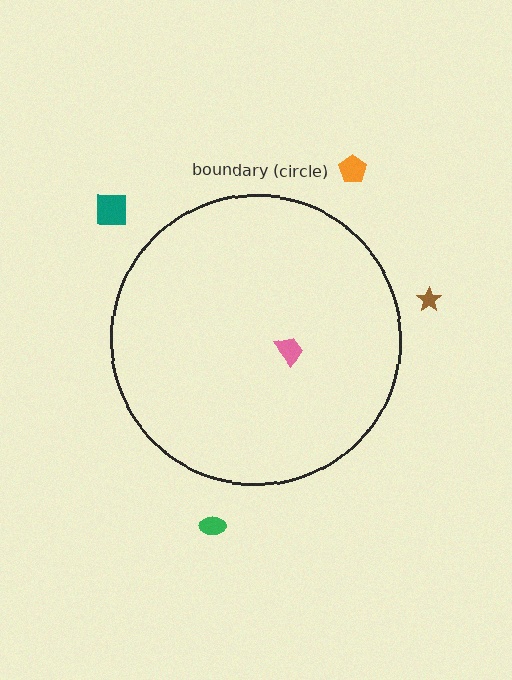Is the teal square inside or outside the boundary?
Outside.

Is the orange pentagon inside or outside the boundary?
Outside.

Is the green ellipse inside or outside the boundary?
Outside.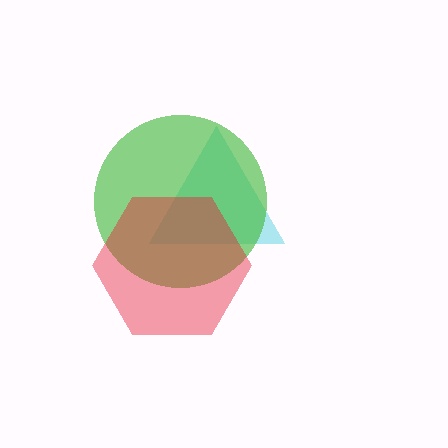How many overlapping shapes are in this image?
There are 3 overlapping shapes in the image.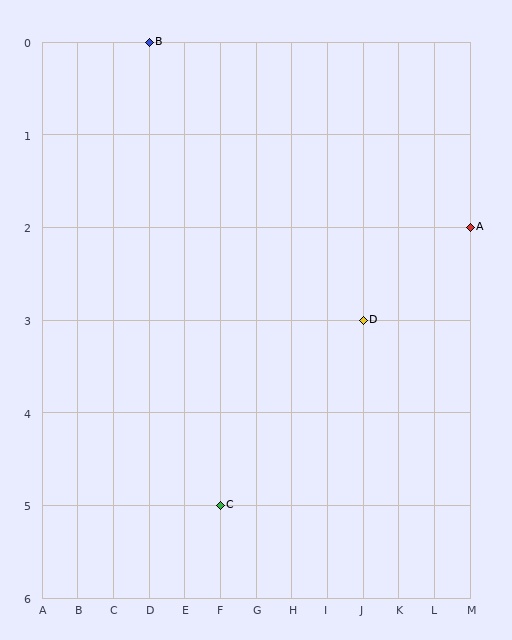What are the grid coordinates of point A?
Point A is at grid coordinates (M, 2).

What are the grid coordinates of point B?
Point B is at grid coordinates (D, 0).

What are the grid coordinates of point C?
Point C is at grid coordinates (F, 5).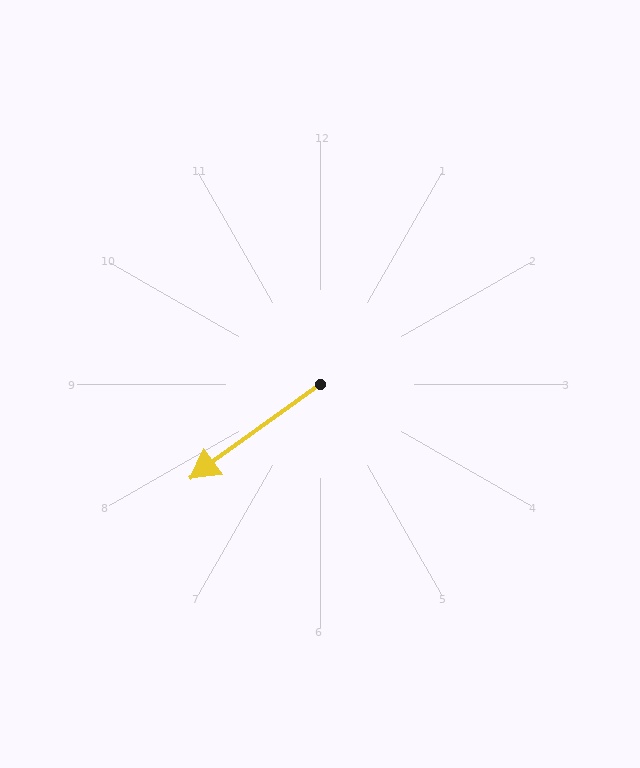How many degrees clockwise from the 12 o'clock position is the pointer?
Approximately 234 degrees.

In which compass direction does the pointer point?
Southwest.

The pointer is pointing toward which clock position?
Roughly 8 o'clock.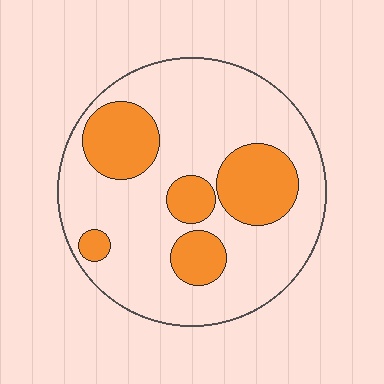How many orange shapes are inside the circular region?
5.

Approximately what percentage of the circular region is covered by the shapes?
Approximately 25%.